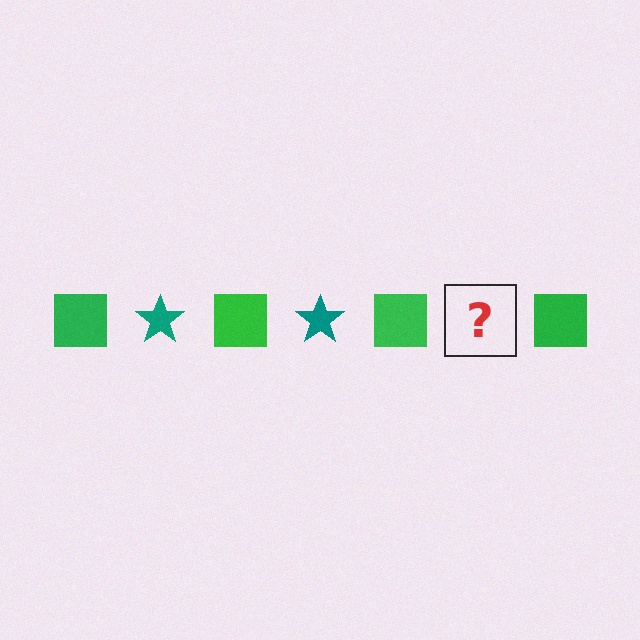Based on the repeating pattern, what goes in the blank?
The blank should be a teal star.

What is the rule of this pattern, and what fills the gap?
The rule is that the pattern alternates between green square and teal star. The gap should be filled with a teal star.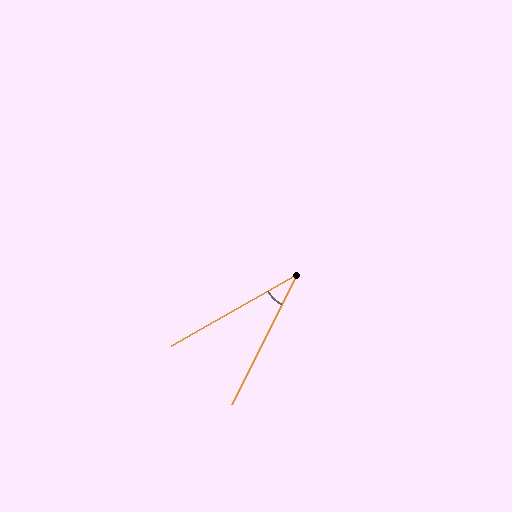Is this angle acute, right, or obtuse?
It is acute.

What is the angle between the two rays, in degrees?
Approximately 34 degrees.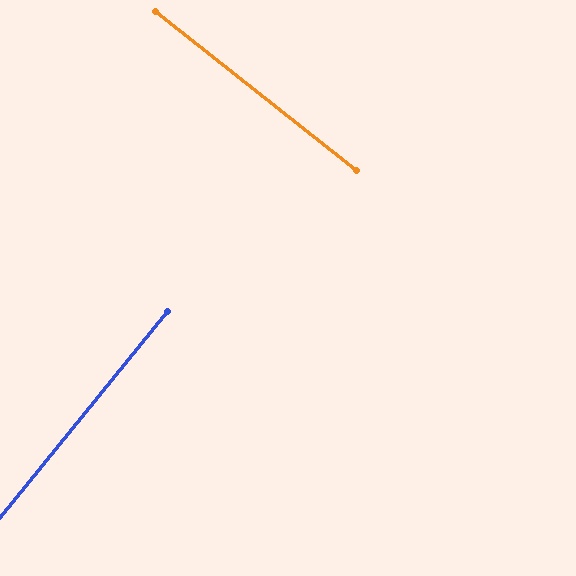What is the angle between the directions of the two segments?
Approximately 89 degrees.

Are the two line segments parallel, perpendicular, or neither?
Perpendicular — they meet at approximately 89°.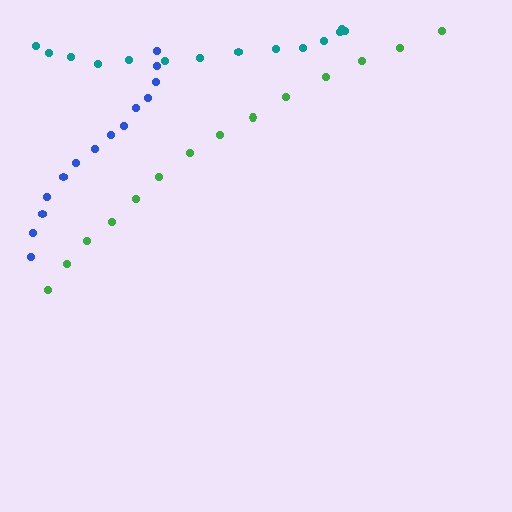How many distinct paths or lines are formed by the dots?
There are 3 distinct paths.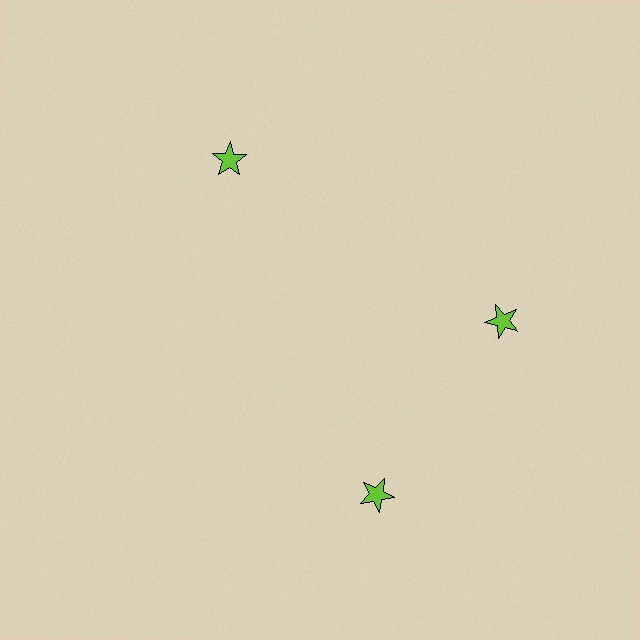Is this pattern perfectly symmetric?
No. The 3 lime stars are arranged in a ring, but one element near the 7 o'clock position is rotated out of alignment along the ring, breaking the 3-fold rotational symmetry.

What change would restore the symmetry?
The symmetry would be restored by rotating it back into even spacing with its neighbors so that all 3 stars sit at equal angles and equal distance from the center.